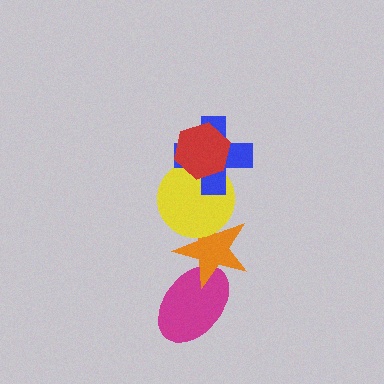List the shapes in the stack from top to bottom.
From top to bottom: the red hexagon, the blue cross, the yellow circle, the orange star, the magenta ellipse.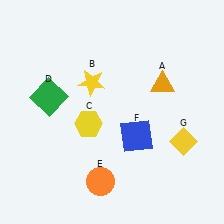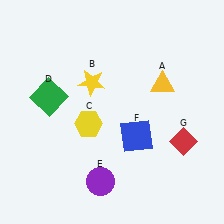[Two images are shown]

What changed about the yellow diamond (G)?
In Image 1, G is yellow. In Image 2, it changed to red.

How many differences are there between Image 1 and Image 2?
There are 3 differences between the two images.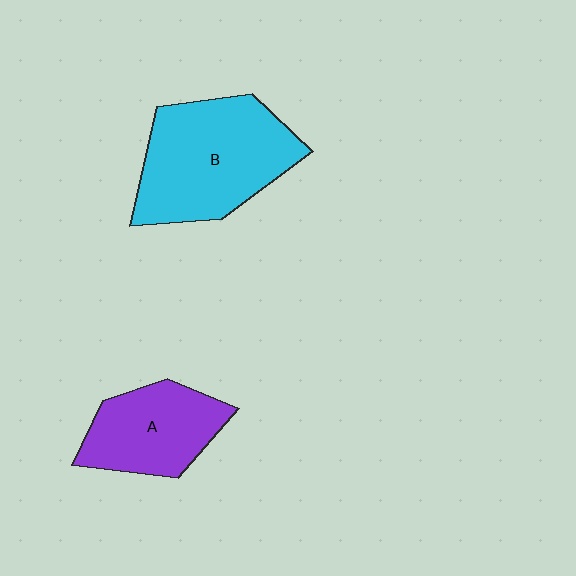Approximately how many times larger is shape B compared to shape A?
Approximately 1.5 times.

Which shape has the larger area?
Shape B (cyan).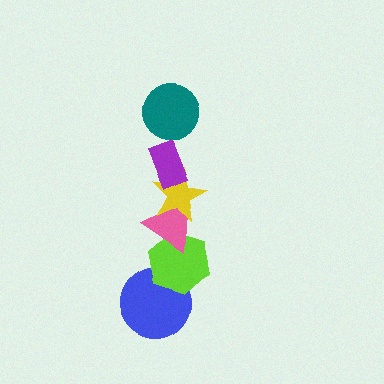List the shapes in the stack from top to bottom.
From top to bottom: the teal circle, the purple rectangle, the yellow star, the pink triangle, the lime hexagon, the blue circle.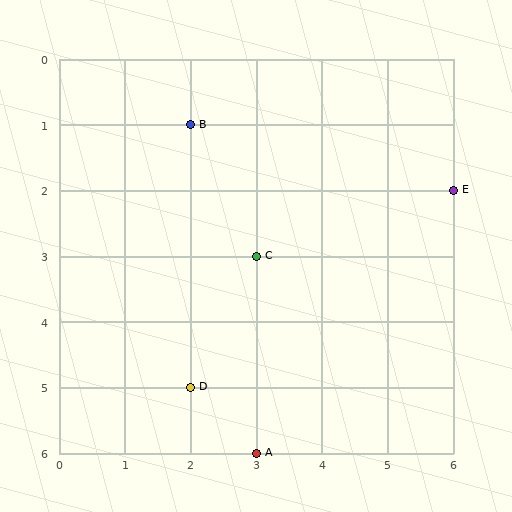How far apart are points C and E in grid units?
Points C and E are 3 columns and 1 row apart (about 3.2 grid units diagonally).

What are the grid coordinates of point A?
Point A is at grid coordinates (3, 6).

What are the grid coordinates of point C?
Point C is at grid coordinates (3, 3).